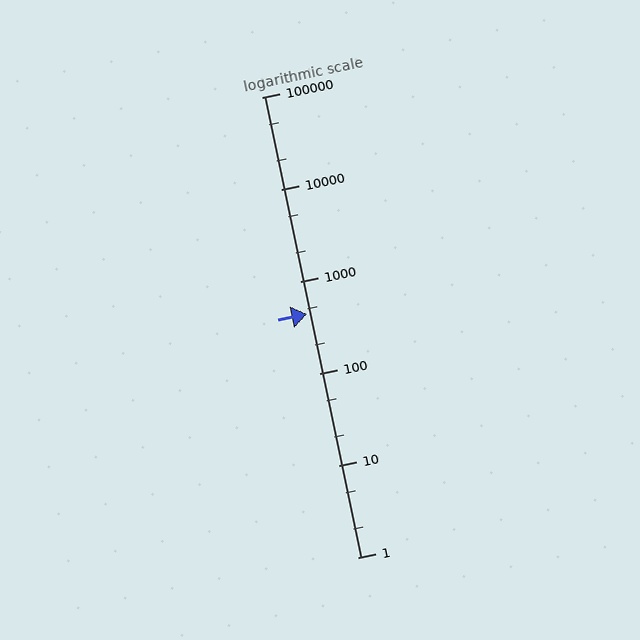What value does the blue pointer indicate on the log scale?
The pointer indicates approximately 440.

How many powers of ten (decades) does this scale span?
The scale spans 5 decades, from 1 to 100000.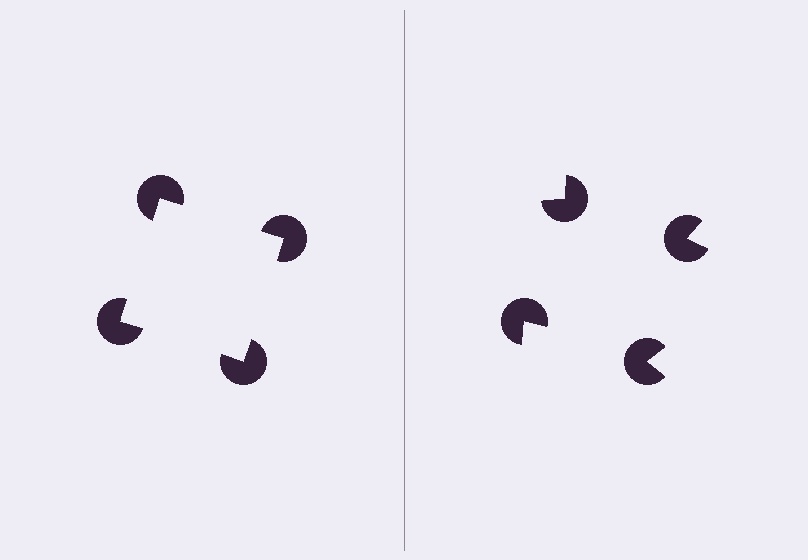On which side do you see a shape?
An illusory square appears on the left side. On the right side the wedge cuts are rotated, so no coherent shape forms.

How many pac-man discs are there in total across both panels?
8 — 4 on each side.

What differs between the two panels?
The pac-man discs are positioned identically on both sides; only the wedge orientations differ. On the left they align to a square; on the right they are misaligned.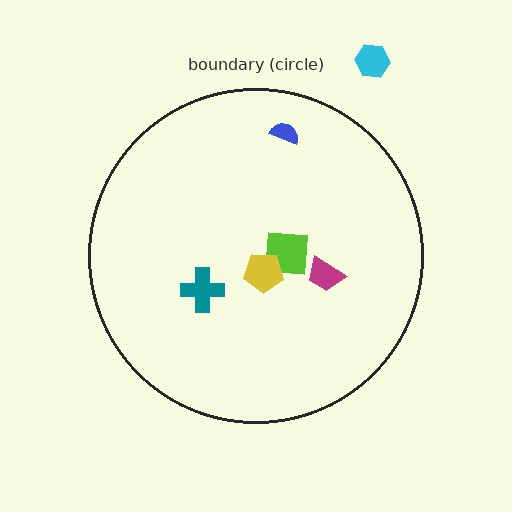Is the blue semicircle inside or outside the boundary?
Inside.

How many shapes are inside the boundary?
5 inside, 1 outside.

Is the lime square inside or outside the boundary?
Inside.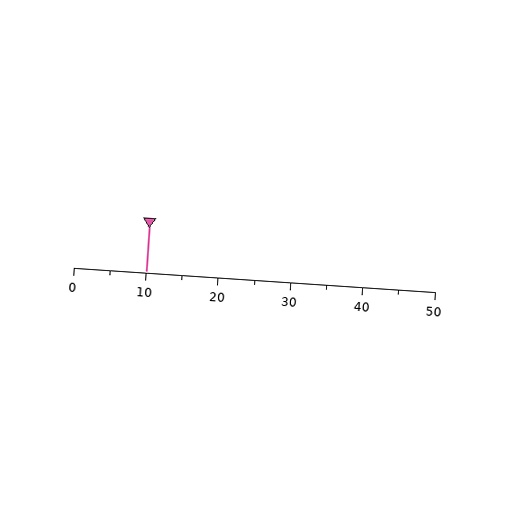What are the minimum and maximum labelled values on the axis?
The axis runs from 0 to 50.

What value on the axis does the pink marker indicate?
The marker indicates approximately 10.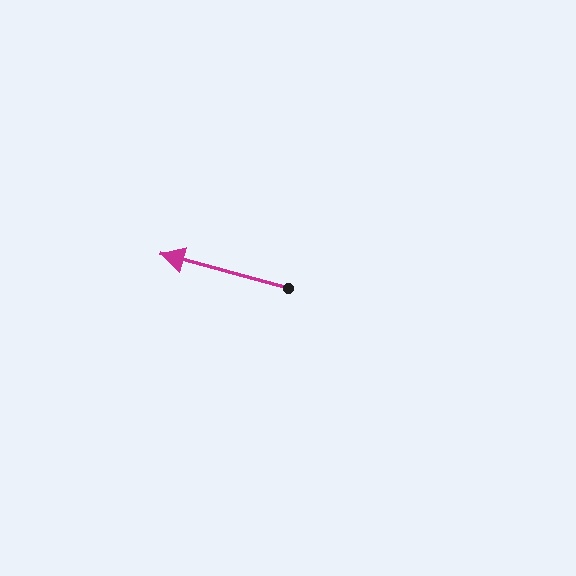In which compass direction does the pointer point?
West.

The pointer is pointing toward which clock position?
Roughly 10 o'clock.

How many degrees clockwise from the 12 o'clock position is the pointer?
Approximately 285 degrees.